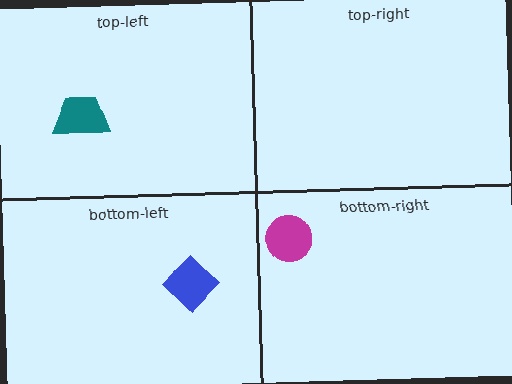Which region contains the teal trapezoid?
The top-left region.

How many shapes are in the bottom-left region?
1.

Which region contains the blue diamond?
The bottom-left region.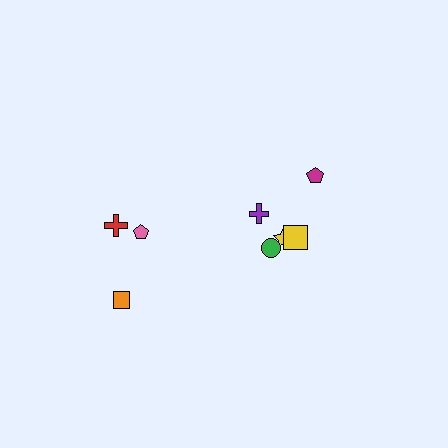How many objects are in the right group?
There are 5 objects.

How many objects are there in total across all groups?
There are 8 objects.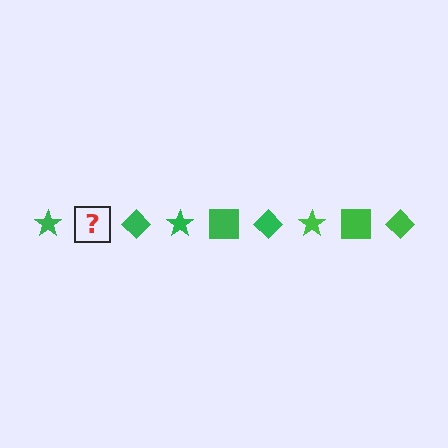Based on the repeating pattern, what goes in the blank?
The blank should be a green square.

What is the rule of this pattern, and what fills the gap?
The rule is that the pattern cycles through star, square, diamond shapes in green. The gap should be filled with a green square.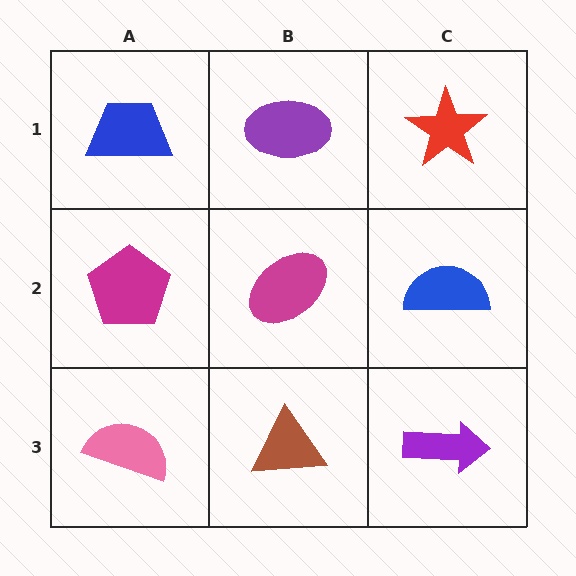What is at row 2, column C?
A blue semicircle.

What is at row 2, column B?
A magenta ellipse.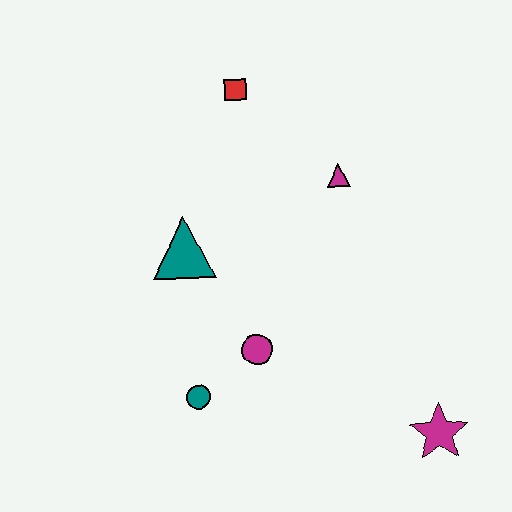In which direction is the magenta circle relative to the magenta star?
The magenta circle is to the left of the magenta star.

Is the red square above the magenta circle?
Yes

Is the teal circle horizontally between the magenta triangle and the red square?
No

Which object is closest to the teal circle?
The magenta circle is closest to the teal circle.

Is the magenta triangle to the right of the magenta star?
No